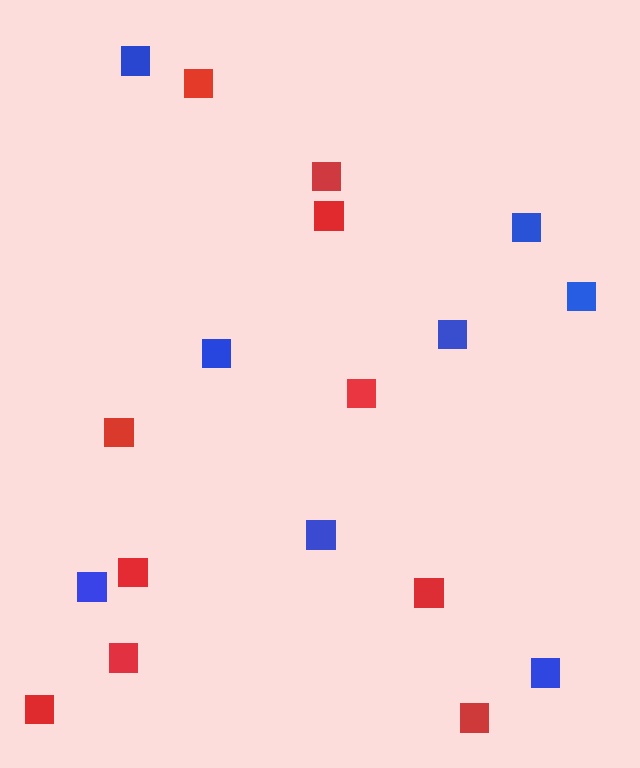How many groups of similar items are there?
There are 2 groups: one group of red squares (10) and one group of blue squares (8).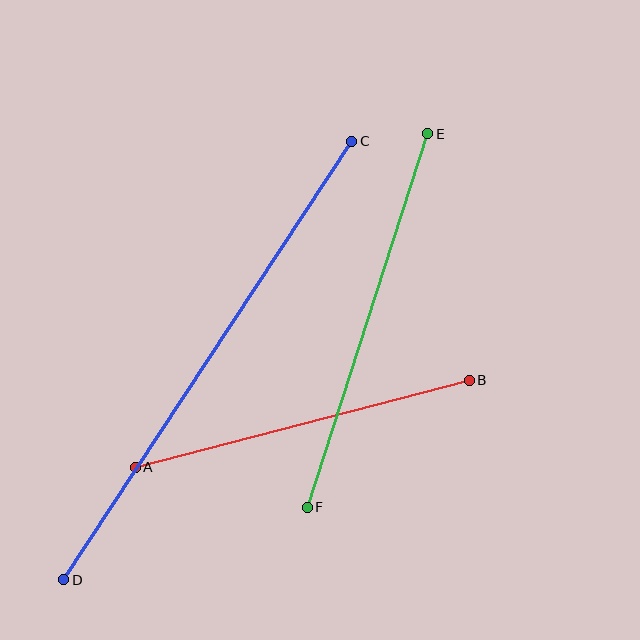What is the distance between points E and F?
The distance is approximately 393 pixels.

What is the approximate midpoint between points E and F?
The midpoint is at approximately (367, 320) pixels.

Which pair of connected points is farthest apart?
Points C and D are farthest apart.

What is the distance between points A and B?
The distance is approximately 345 pixels.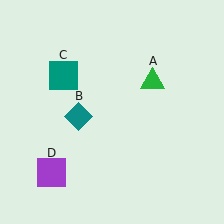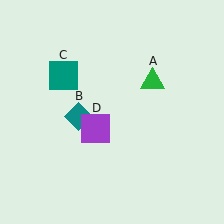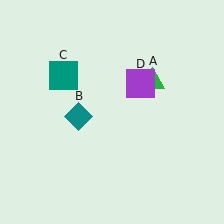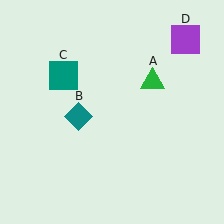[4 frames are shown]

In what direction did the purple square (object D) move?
The purple square (object D) moved up and to the right.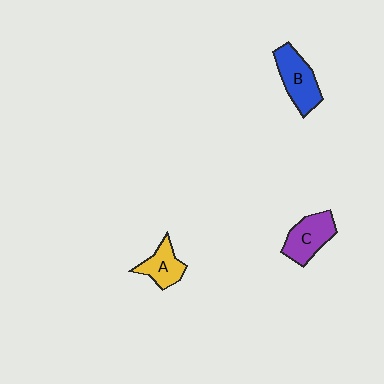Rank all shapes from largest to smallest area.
From largest to smallest: B (blue), C (purple), A (yellow).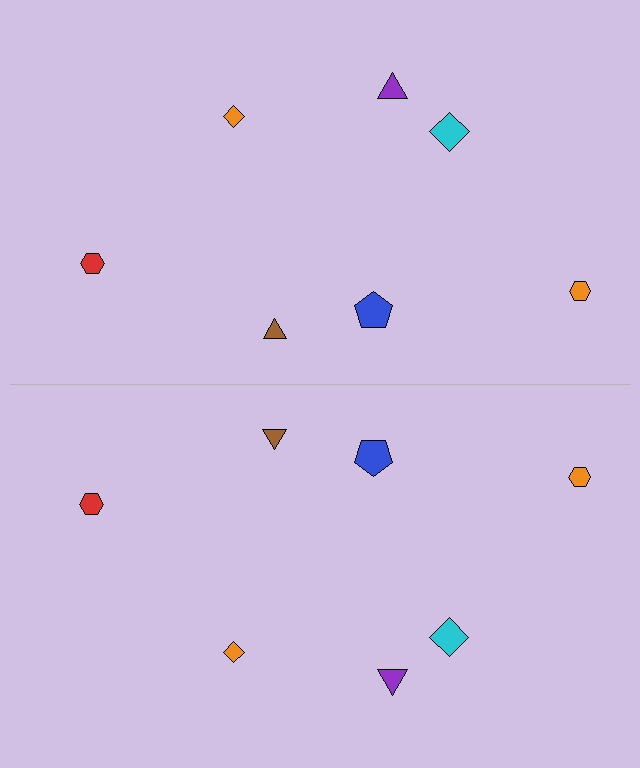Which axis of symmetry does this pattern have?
The pattern has a horizontal axis of symmetry running through the center of the image.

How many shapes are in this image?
There are 14 shapes in this image.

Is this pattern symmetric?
Yes, this pattern has bilateral (reflection) symmetry.